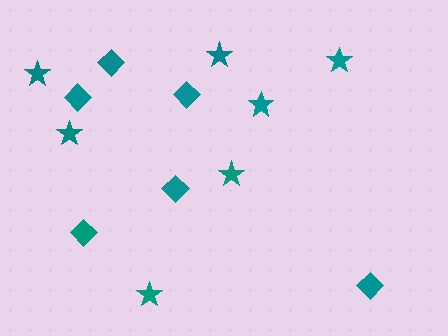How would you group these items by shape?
There are 2 groups: one group of stars (7) and one group of diamonds (6).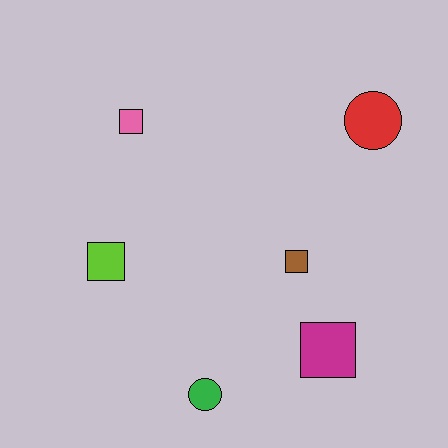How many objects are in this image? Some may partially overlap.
There are 6 objects.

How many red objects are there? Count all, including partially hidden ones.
There is 1 red object.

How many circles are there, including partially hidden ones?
There are 2 circles.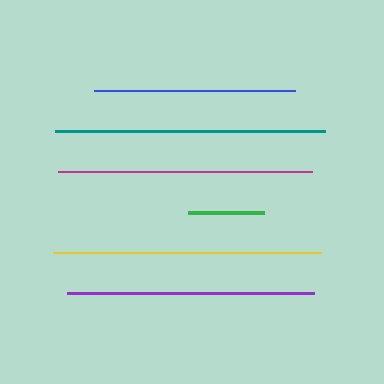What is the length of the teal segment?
The teal segment is approximately 270 pixels long.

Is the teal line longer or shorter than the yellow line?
The teal line is longer than the yellow line.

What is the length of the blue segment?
The blue segment is approximately 201 pixels long.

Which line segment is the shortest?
The green line is the shortest at approximately 76 pixels.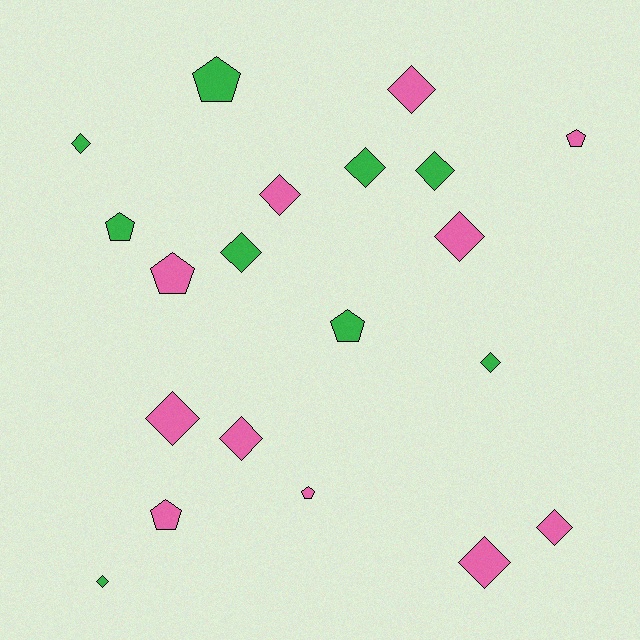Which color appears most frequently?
Pink, with 11 objects.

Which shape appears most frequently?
Diamond, with 13 objects.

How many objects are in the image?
There are 20 objects.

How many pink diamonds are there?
There are 7 pink diamonds.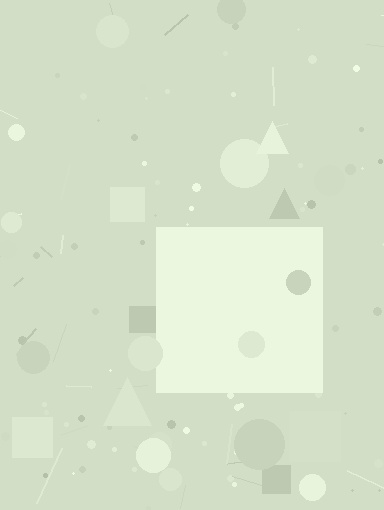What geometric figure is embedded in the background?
A square is embedded in the background.